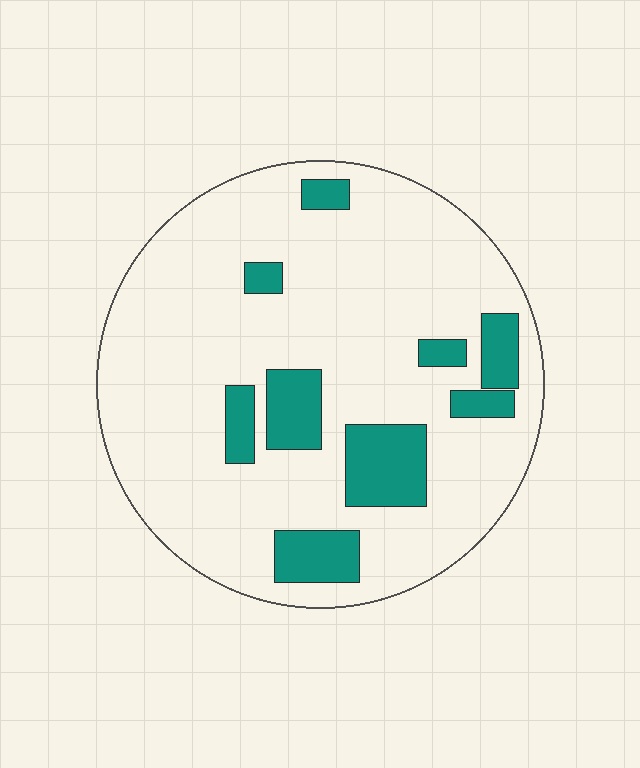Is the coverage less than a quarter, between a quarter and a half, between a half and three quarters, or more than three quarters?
Less than a quarter.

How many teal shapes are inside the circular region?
9.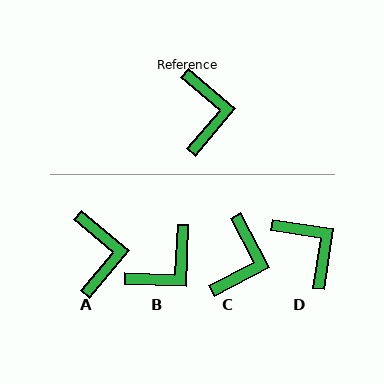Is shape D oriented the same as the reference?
No, it is off by about 31 degrees.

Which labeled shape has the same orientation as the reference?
A.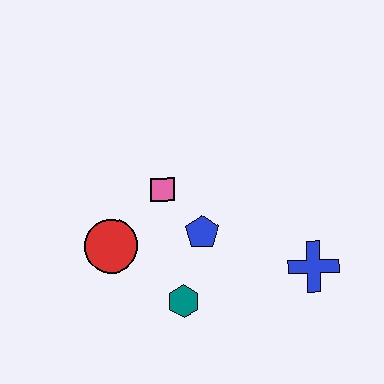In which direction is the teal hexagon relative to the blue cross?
The teal hexagon is to the left of the blue cross.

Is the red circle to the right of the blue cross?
No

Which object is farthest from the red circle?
The blue cross is farthest from the red circle.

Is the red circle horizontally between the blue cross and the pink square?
No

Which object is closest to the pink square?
The blue pentagon is closest to the pink square.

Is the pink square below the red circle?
No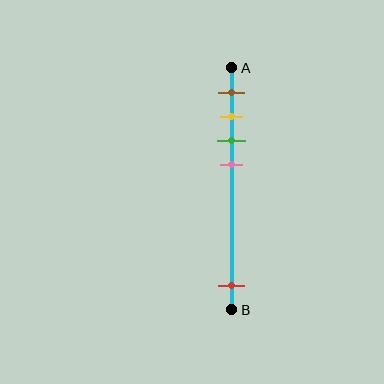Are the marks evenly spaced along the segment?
No, the marks are not evenly spaced.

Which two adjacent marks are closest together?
The yellow and green marks are the closest adjacent pair.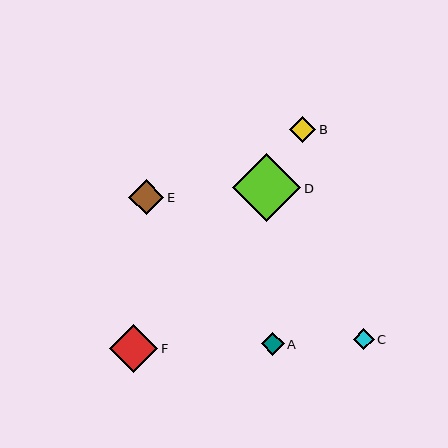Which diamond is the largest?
Diamond D is the largest with a size of approximately 69 pixels.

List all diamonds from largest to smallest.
From largest to smallest: D, F, E, B, A, C.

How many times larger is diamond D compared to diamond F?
Diamond D is approximately 1.4 times the size of diamond F.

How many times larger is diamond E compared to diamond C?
Diamond E is approximately 1.7 times the size of diamond C.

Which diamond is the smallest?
Diamond C is the smallest with a size of approximately 21 pixels.